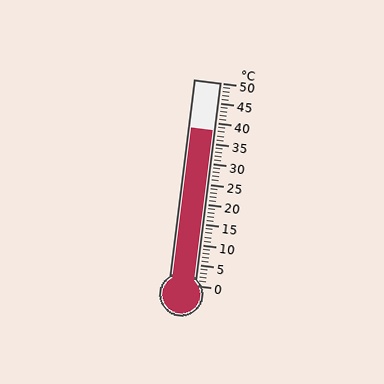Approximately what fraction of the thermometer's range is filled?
The thermometer is filled to approximately 75% of its range.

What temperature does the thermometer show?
The thermometer shows approximately 38°C.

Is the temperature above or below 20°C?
The temperature is above 20°C.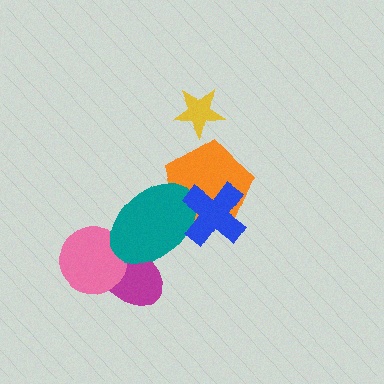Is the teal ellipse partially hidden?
Yes, it is partially covered by another shape.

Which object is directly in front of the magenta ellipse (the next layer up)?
The pink circle is directly in front of the magenta ellipse.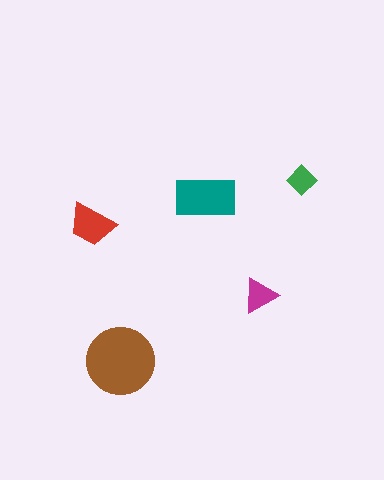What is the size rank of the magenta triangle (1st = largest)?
4th.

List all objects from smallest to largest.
The green diamond, the magenta triangle, the red trapezoid, the teal rectangle, the brown circle.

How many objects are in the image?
There are 5 objects in the image.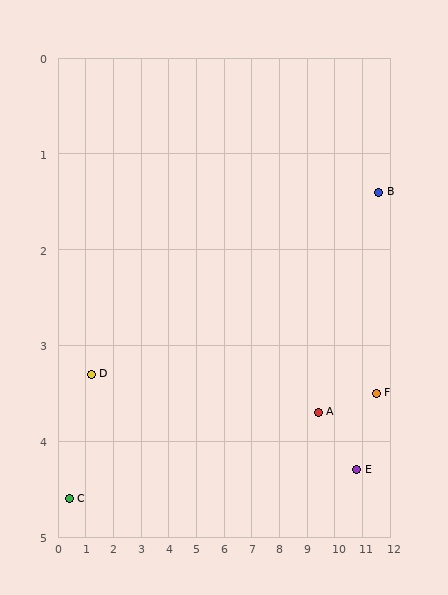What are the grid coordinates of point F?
Point F is at approximately (11.5, 3.5).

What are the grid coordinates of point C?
Point C is at approximately (0.4, 4.6).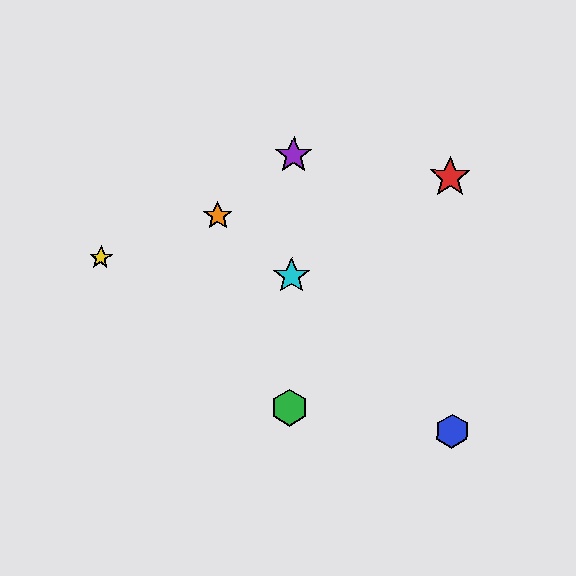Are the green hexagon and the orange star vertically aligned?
No, the green hexagon is at x≈289 and the orange star is at x≈218.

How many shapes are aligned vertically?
3 shapes (the green hexagon, the purple star, the cyan star) are aligned vertically.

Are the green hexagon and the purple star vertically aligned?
Yes, both are at x≈289.